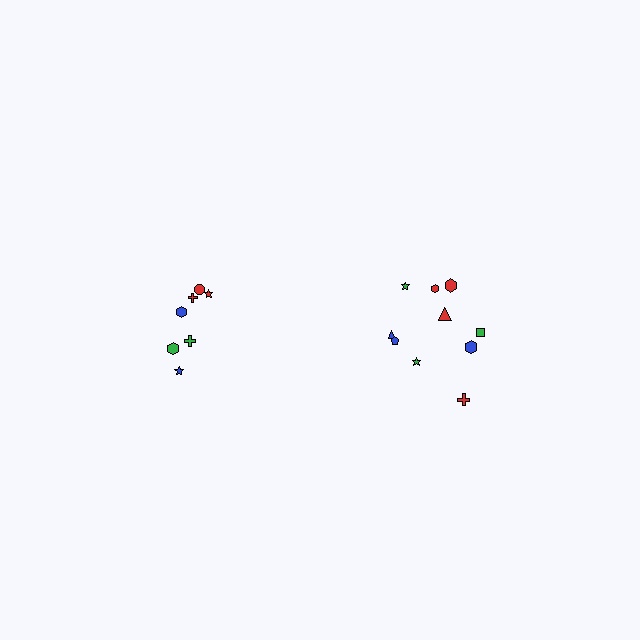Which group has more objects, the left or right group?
The right group.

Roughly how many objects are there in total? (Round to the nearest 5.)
Roughly 15 objects in total.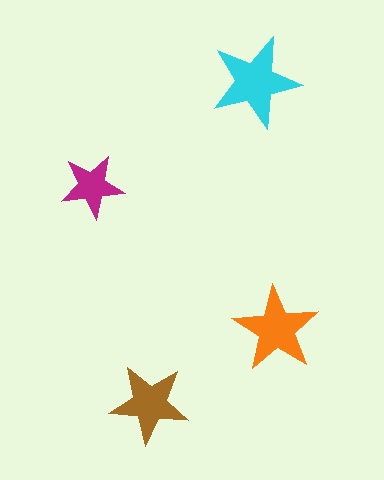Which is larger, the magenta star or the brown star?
The brown one.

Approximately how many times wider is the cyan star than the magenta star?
About 1.5 times wider.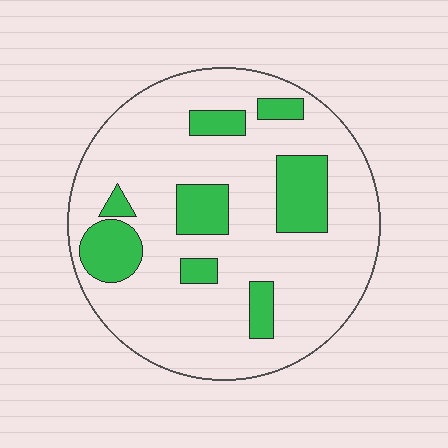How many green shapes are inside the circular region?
8.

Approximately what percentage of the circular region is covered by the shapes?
Approximately 20%.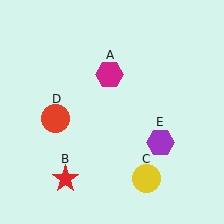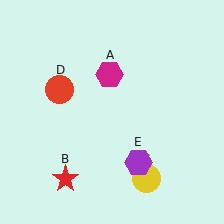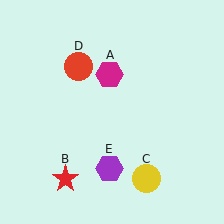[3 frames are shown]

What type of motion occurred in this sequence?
The red circle (object D), purple hexagon (object E) rotated clockwise around the center of the scene.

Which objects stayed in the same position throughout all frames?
Magenta hexagon (object A) and red star (object B) and yellow circle (object C) remained stationary.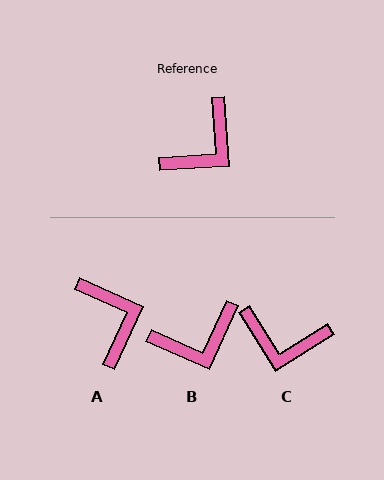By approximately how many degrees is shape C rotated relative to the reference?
Approximately 62 degrees clockwise.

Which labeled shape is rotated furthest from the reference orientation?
C, about 62 degrees away.